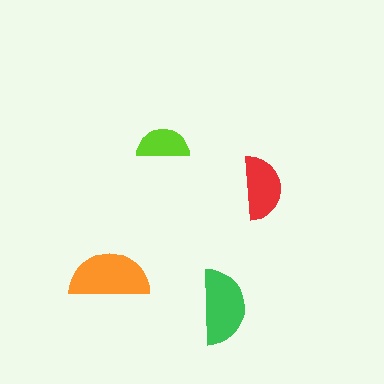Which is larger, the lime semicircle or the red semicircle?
The red one.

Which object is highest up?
The lime semicircle is topmost.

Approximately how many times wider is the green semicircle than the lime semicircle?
About 1.5 times wider.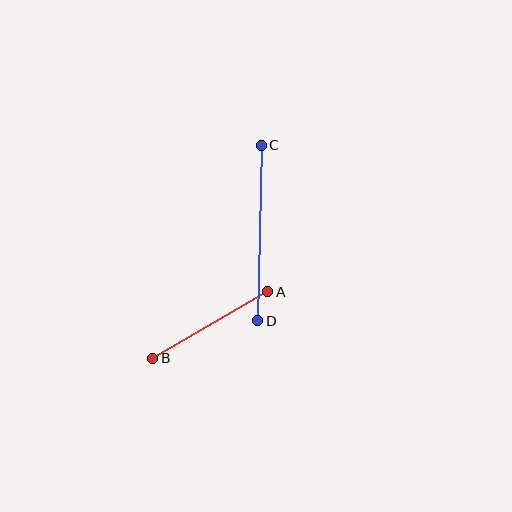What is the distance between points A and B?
The distance is approximately 133 pixels.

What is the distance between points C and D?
The distance is approximately 175 pixels.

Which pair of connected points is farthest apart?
Points C and D are farthest apart.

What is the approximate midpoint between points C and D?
The midpoint is at approximately (259, 233) pixels.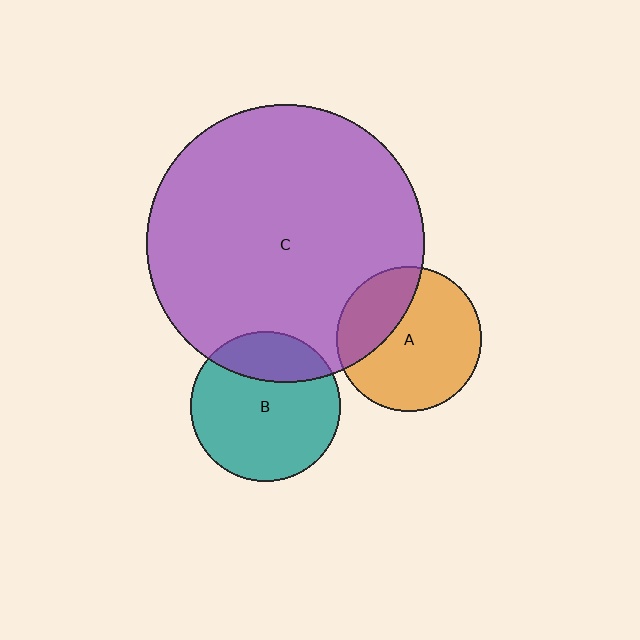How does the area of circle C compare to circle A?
Approximately 3.7 times.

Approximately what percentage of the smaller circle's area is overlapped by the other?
Approximately 30%.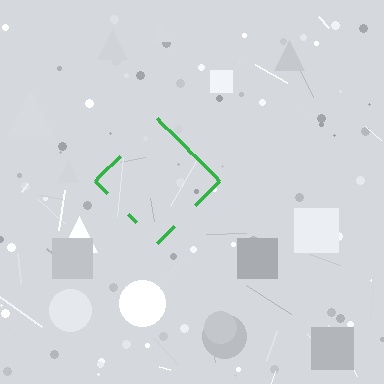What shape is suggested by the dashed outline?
The dashed outline suggests a diamond.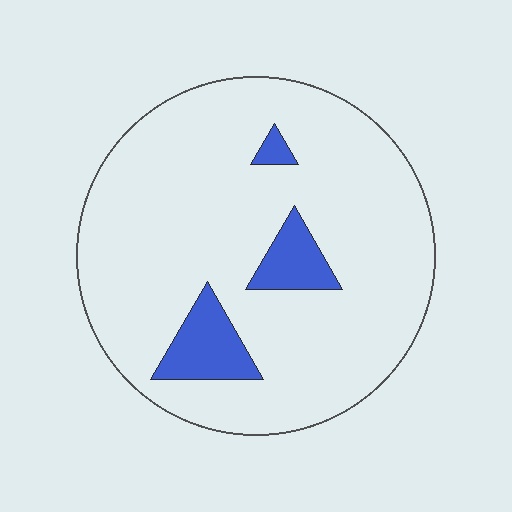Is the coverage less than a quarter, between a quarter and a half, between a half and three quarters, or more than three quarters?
Less than a quarter.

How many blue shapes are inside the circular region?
3.